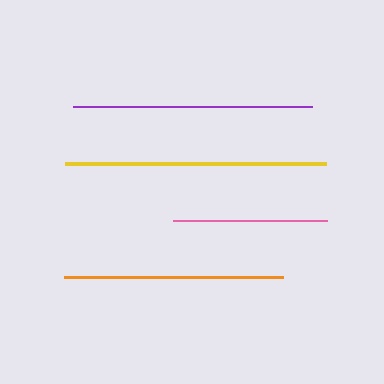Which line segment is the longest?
The yellow line is the longest at approximately 261 pixels.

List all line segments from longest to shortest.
From longest to shortest: yellow, purple, orange, pink.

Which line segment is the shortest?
The pink line is the shortest at approximately 154 pixels.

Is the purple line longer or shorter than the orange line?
The purple line is longer than the orange line.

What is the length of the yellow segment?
The yellow segment is approximately 261 pixels long.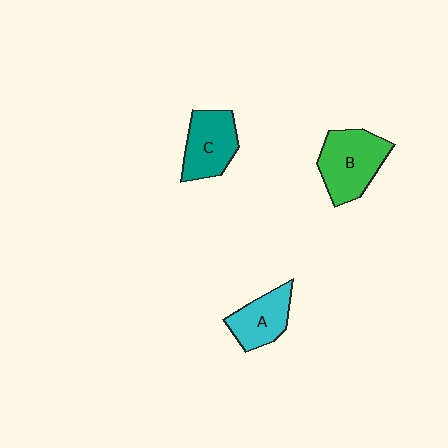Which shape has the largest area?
Shape B (green).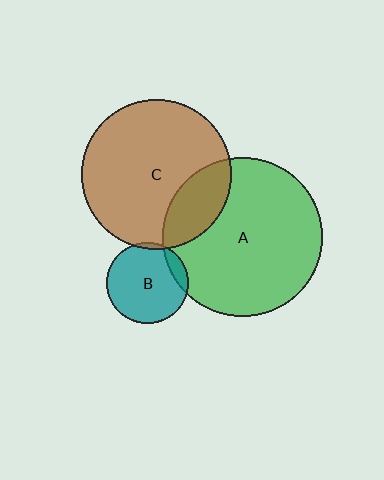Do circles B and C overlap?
Yes.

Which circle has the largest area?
Circle A (green).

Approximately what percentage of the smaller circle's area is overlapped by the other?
Approximately 5%.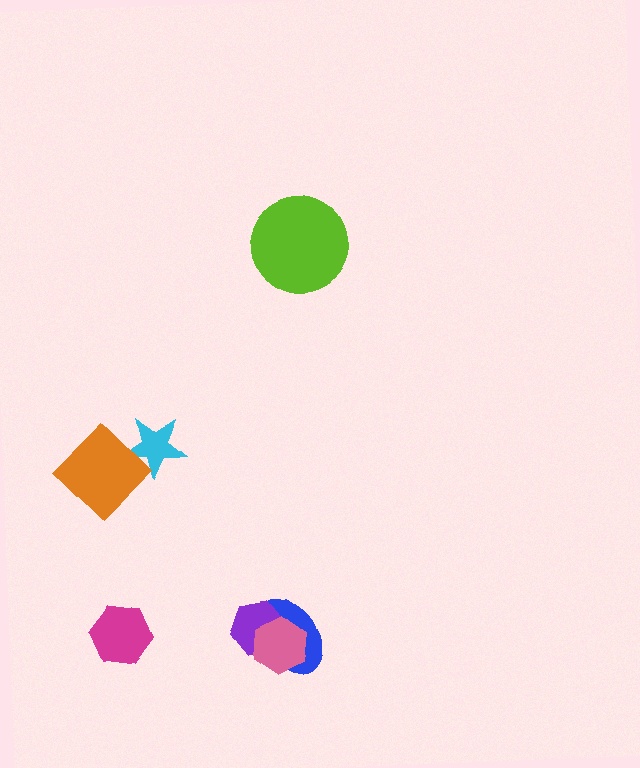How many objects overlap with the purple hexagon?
2 objects overlap with the purple hexagon.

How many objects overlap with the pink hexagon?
2 objects overlap with the pink hexagon.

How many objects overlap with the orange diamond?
1 object overlaps with the orange diamond.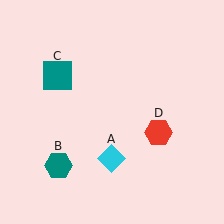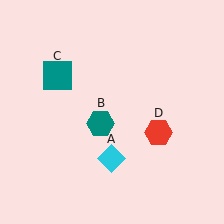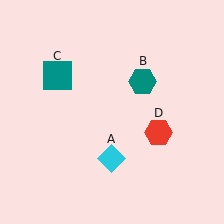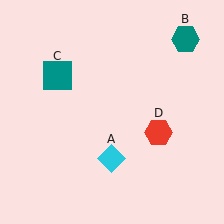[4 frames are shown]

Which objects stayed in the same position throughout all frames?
Cyan diamond (object A) and teal square (object C) and red hexagon (object D) remained stationary.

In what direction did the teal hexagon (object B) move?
The teal hexagon (object B) moved up and to the right.